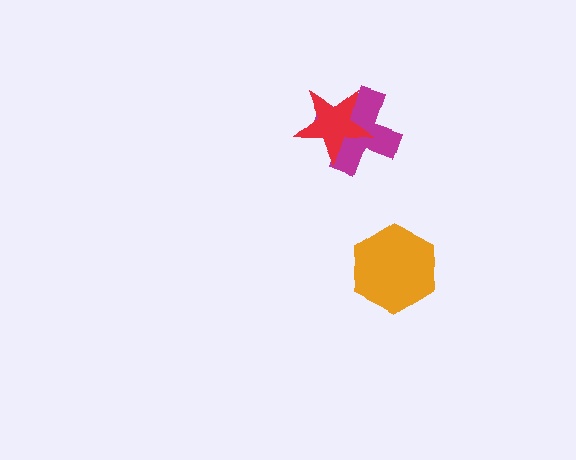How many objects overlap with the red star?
1 object overlaps with the red star.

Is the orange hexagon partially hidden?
No, no other shape covers it.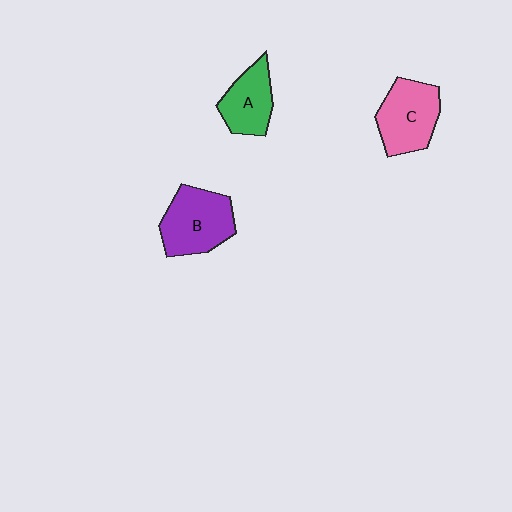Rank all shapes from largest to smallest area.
From largest to smallest: B (purple), C (pink), A (green).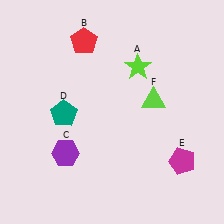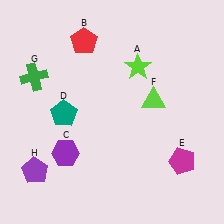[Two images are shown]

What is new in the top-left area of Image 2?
A green cross (G) was added in the top-left area of Image 2.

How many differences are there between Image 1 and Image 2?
There are 2 differences between the two images.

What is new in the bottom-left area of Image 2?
A purple pentagon (H) was added in the bottom-left area of Image 2.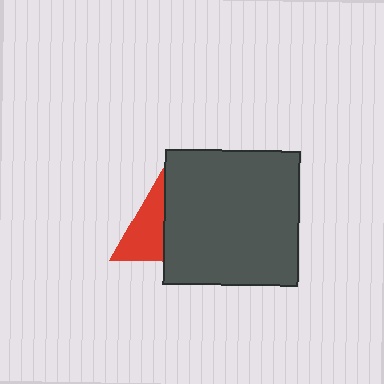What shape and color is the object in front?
The object in front is a dark gray square.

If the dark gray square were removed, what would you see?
You would see the complete red triangle.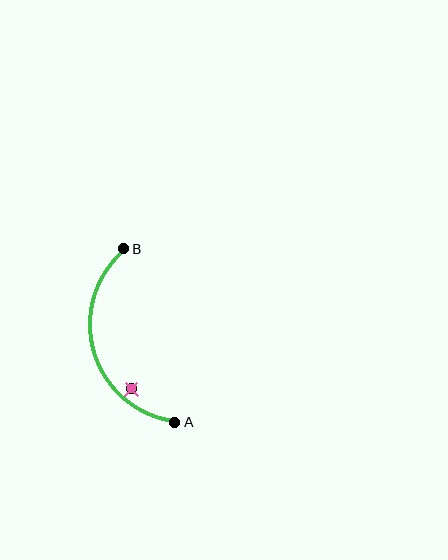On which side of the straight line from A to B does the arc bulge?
The arc bulges to the left of the straight line connecting A and B.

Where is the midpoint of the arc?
The arc midpoint is the point on the curve farthest from the straight line joining A and B. It sits to the left of that line.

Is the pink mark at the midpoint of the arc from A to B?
No — the pink mark does not lie on the arc at all. It sits slightly inside the curve.